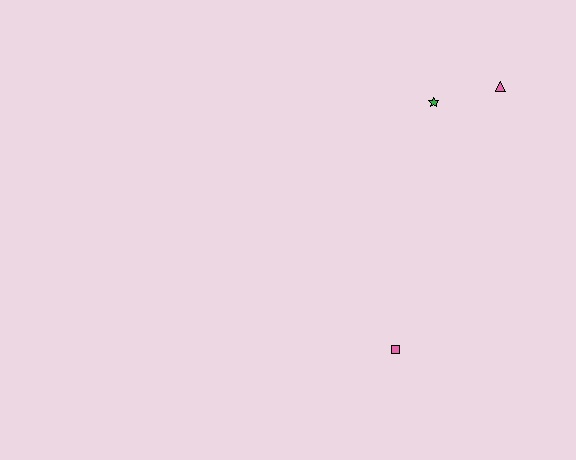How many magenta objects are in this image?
There are no magenta objects.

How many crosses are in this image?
There are no crosses.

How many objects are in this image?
There are 3 objects.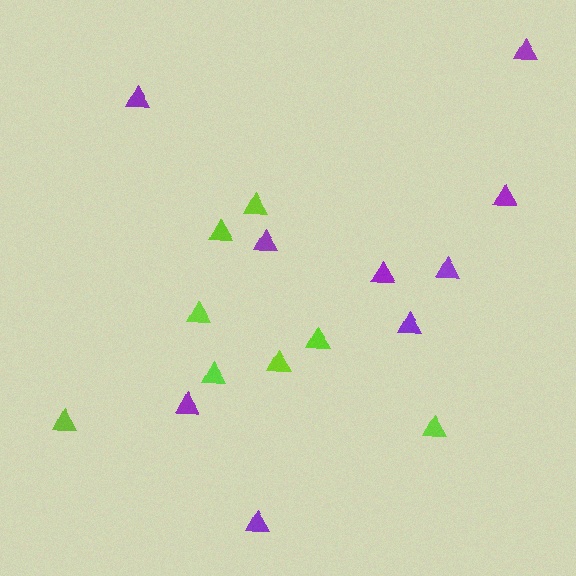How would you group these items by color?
There are 2 groups: one group of purple triangles (9) and one group of lime triangles (8).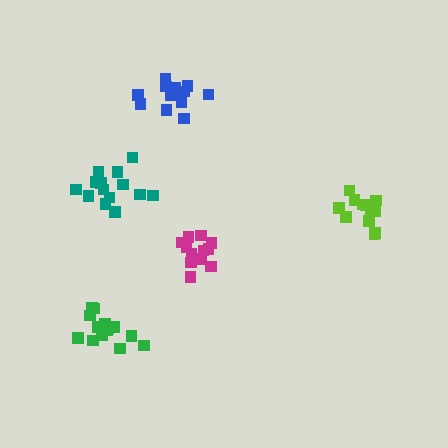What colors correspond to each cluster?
The clusters are colored: green, teal, magenta, lime, blue.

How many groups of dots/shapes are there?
There are 5 groups.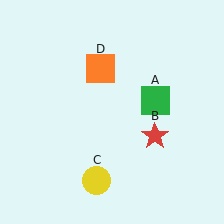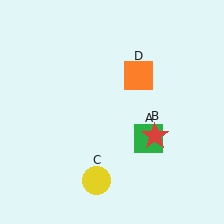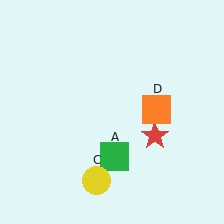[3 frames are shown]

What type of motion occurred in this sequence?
The green square (object A), orange square (object D) rotated clockwise around the center of the scene.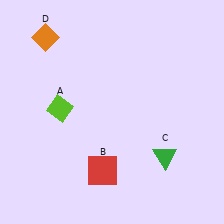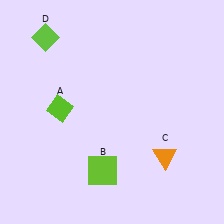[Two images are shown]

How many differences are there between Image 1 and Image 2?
There are 3 differences between the two images.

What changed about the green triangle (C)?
In Image 1, C is green. In Image 2, it changed to orange.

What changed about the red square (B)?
In Image 1, B is red. In Image 2, it changed to lime.